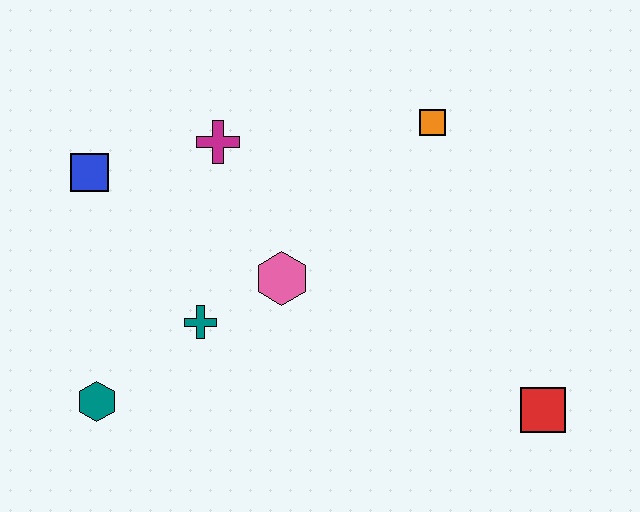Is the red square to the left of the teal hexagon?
No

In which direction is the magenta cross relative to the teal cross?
The magenta cross is above the teal cross.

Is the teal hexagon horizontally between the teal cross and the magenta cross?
No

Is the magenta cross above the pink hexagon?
Yes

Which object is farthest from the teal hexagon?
The red square is farthest from the teal hexagon.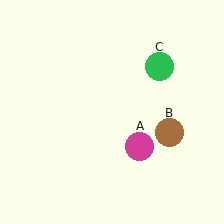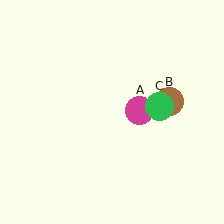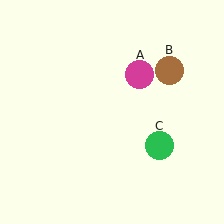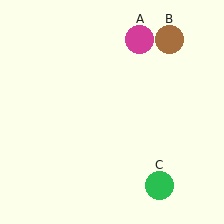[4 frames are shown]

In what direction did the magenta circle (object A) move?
The magenta circle (object A) moved up.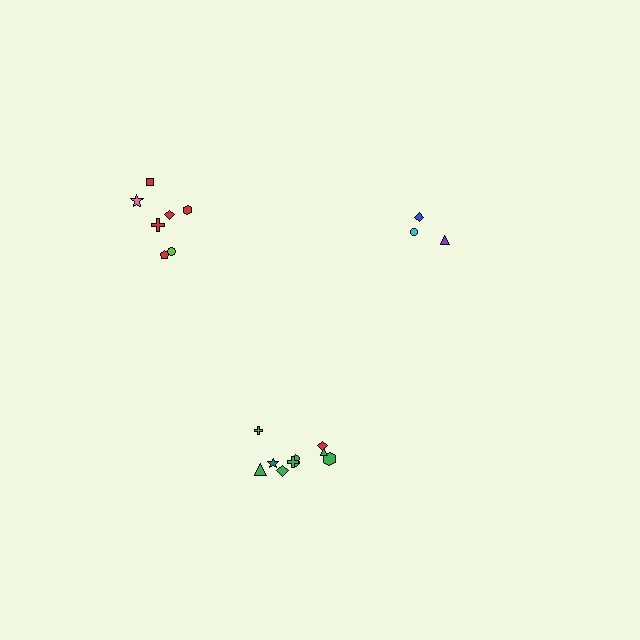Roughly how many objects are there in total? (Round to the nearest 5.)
Roughly 20 objects in total.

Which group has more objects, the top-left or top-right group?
The top-left group.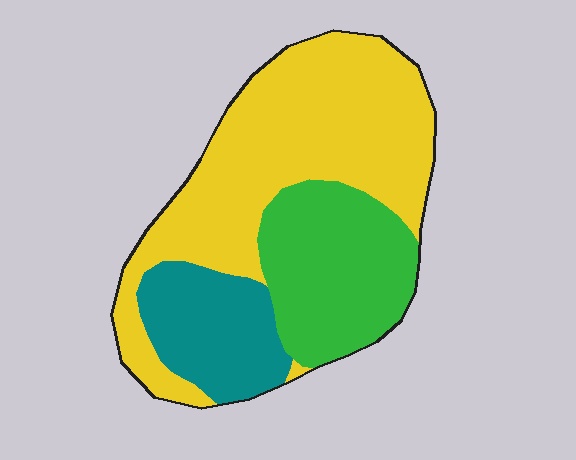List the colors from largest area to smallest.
From largest to smallest: yellow, green, teal.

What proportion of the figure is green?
Green takes up between a quarter and a half of the figure.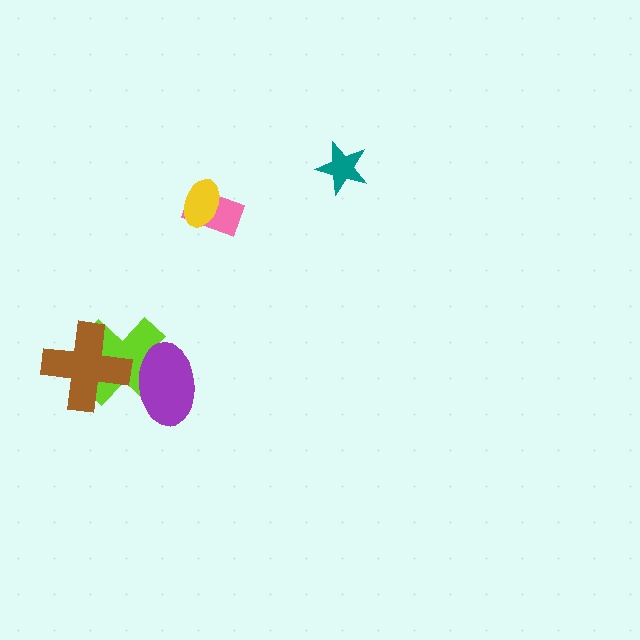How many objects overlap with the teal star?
0 objects overlap with the teal star.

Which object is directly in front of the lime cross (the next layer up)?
The purple ellipse is directly in front of the lime cross.